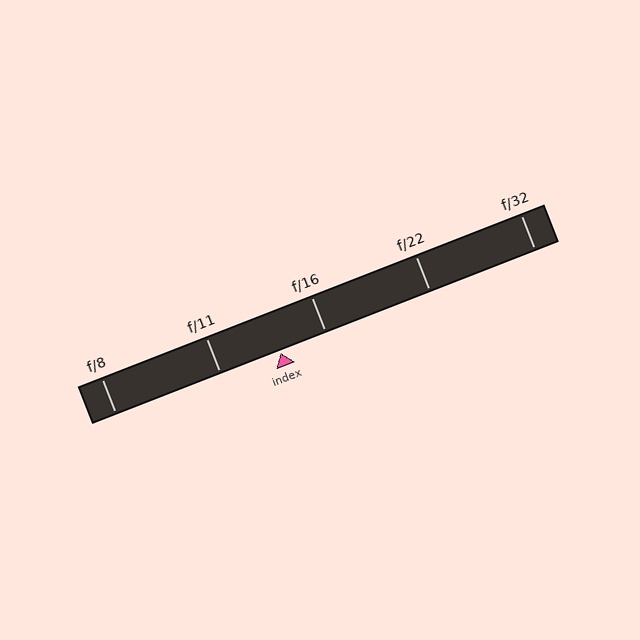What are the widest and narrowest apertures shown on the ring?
The widest aperture shown is f/8 and the narrowest is f/32.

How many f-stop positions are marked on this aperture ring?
There are 5 f-stop positions marked.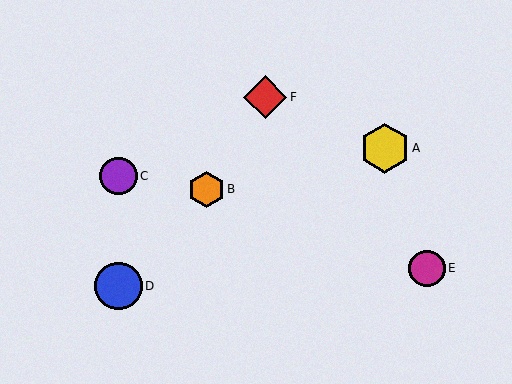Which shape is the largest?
The yellow hexagon (labeled A) is the largest.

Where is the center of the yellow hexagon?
The center of the yellow hexagon is at (385, 148).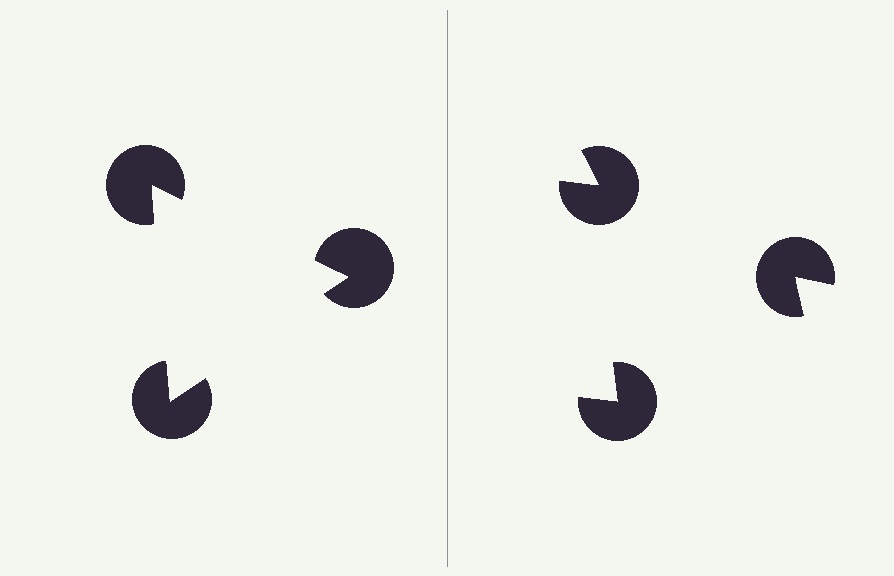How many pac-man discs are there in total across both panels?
6 — 3 on each side.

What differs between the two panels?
The pac-man discs are positioned identically on both sides; only the wedge orientations differ. On the left they align to a triangle; on the right they are misaligned.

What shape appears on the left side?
An illusory triangle.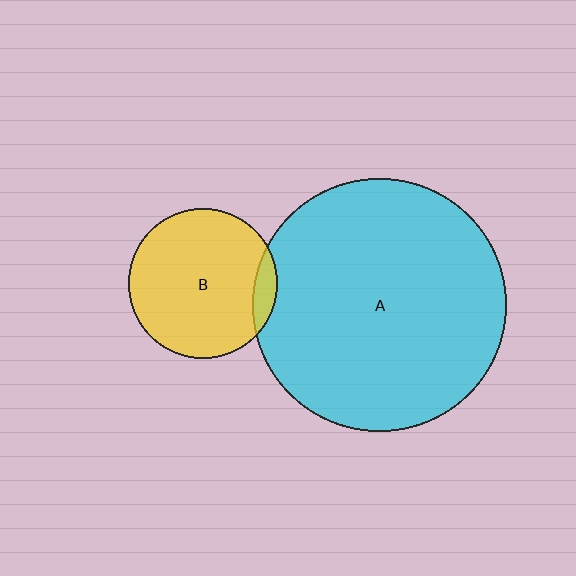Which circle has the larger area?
Circle A (cyan).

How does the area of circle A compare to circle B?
Approximately 2.9 times.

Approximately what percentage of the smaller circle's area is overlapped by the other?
Approximately 10%.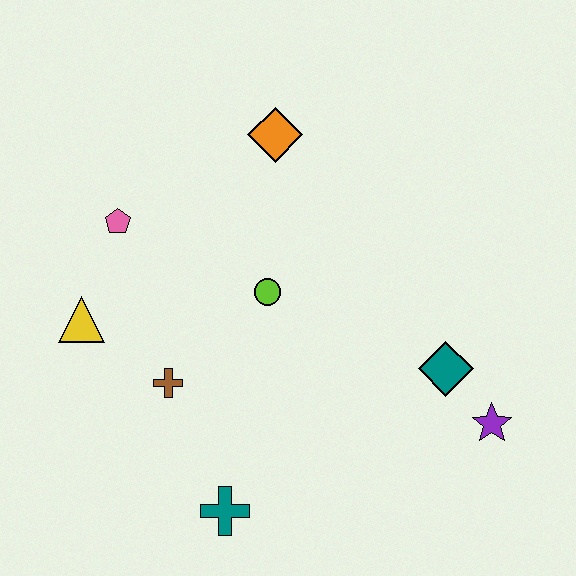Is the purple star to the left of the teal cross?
No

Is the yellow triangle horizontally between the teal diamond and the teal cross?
No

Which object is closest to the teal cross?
The brown cross is closest to the teal cross.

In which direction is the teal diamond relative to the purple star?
The teal diamond is above the purple star.